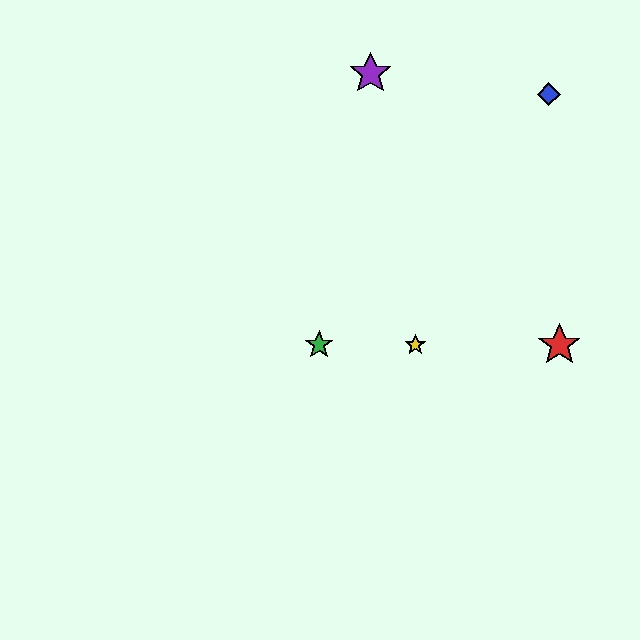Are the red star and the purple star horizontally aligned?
No, the red star is at y≈345 and the purple star is at y≈74.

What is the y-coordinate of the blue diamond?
The blue diamond is at y≈94.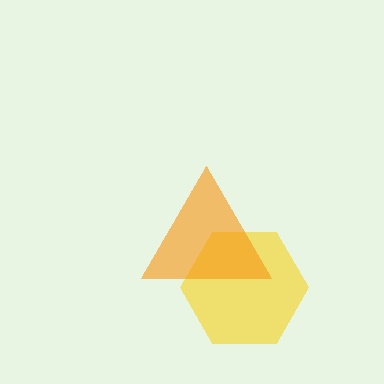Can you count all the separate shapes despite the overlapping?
Yes, there are 2 separate shapes.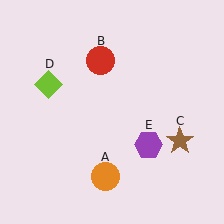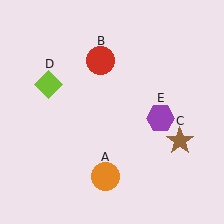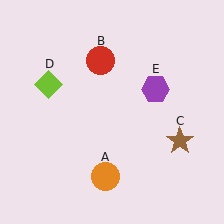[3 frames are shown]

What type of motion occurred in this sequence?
The purple hexagon (object E) rotated counterclockwise around the center of the scene.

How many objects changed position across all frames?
1 object changed position: purple hexagon (object E).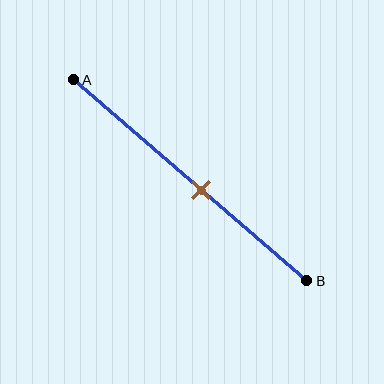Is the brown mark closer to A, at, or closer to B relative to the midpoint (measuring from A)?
The brown mark is closer to point B than the midpoint of segment AB.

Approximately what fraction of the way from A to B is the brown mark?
The brown mark is approximately 55% of the way from A to B.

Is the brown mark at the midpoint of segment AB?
No, the mark is at about 55% from A, not at the 50% midpoint.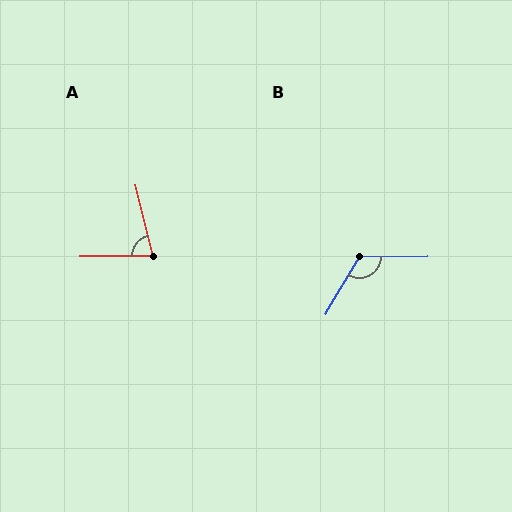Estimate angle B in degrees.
Approximately 121 degrees.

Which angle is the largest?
B, at approximately 121 degrees.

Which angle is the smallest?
A, at approximately 76 degrees.